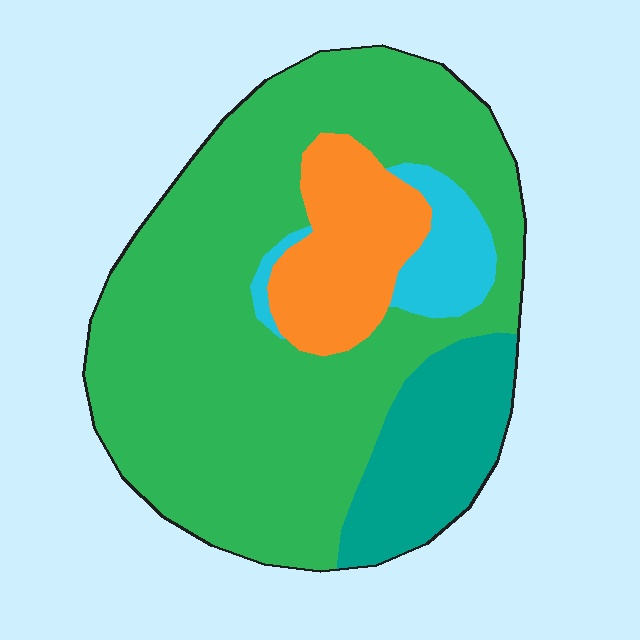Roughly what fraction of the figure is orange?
Orange covers roughly 15% of the figure.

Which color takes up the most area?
Green, at roughly 65%.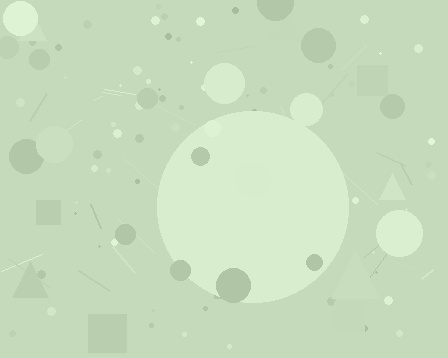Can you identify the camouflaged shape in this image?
The camouflaged shape is a circle.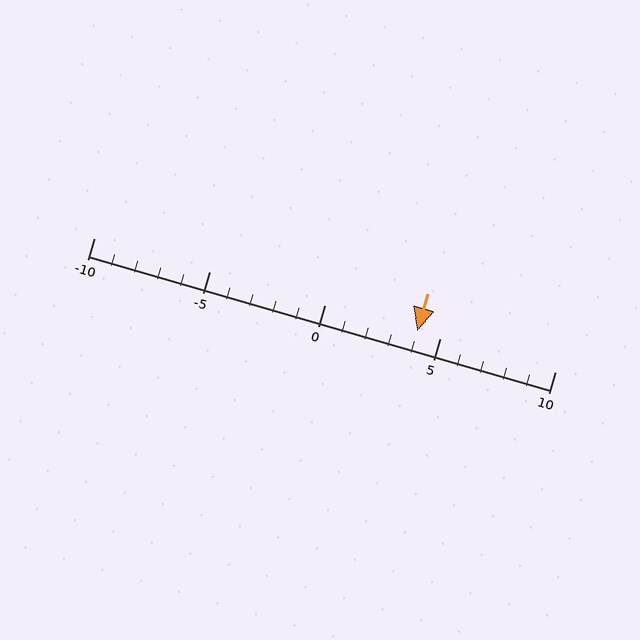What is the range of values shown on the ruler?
The ruler shows values from -10 to 10.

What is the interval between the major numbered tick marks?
The major tick marks are spaced 5 units apart.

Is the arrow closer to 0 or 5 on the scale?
The arrow is closer to 5.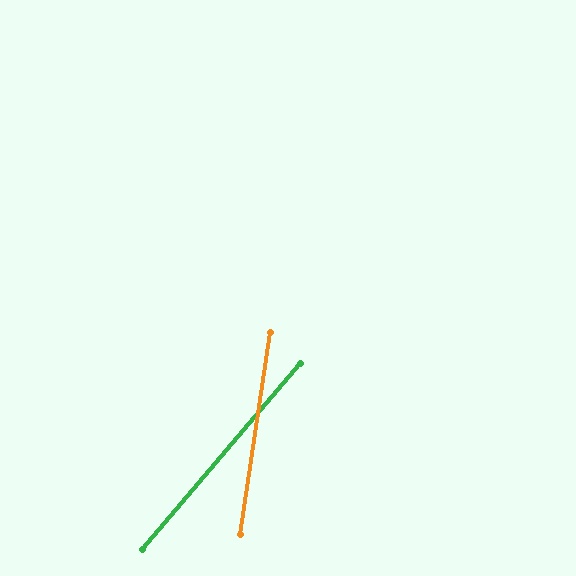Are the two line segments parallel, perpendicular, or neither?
Neither parallel nor perpendicular — they differ by about 32°.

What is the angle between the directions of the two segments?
Approximately 32 degrees.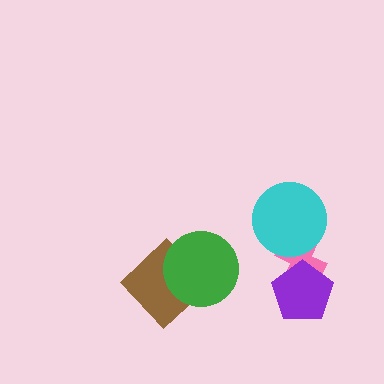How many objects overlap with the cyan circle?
1 object overlaps with the cyan circle.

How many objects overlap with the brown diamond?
1 object overlaps with the brown diamond.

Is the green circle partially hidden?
No, no other shape covers it.